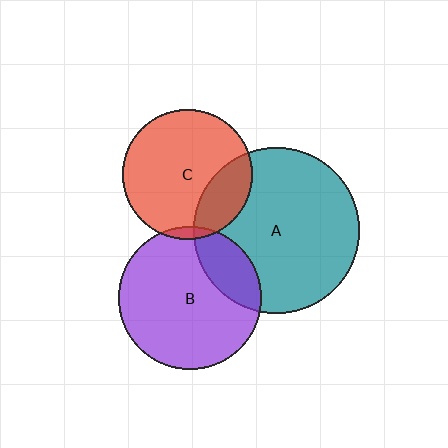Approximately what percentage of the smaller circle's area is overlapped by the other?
Approximately 25%.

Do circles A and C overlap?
Yes.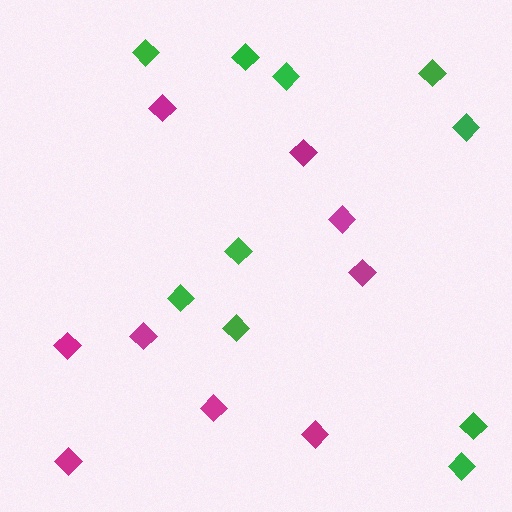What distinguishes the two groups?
There are 2 groups: one group of green diamonds (10) and one group of magenta diamonds (9).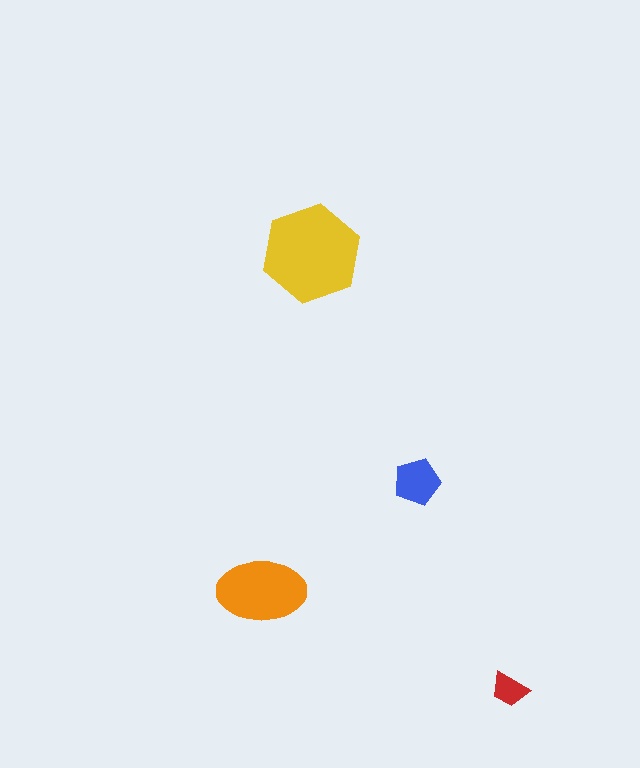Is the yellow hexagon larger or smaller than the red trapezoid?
Larger.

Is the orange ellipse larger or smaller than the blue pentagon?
Larger.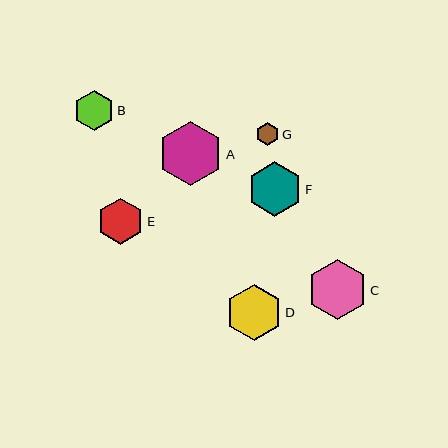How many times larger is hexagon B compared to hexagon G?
Hexagon B is approximately 1.8 times the size of hexagon G.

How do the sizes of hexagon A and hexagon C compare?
Hexagon A and hexagon C are approximately the same size.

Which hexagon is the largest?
Hexagon A is the largest with a size of approximately 64 pixels.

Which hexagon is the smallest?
Hexagon G is the smallest with a size of approximately 23 pixels.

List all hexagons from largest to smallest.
From largest to smallest: A, C, D, F, E, B, G.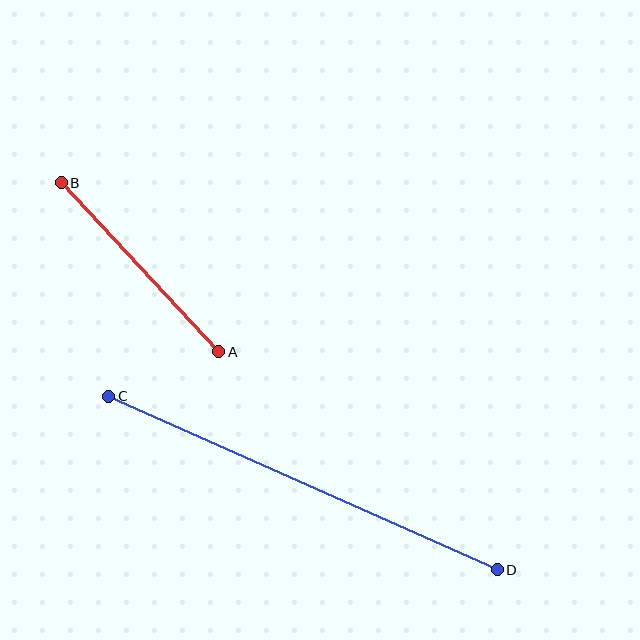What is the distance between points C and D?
The distance is approximately 426 pixels.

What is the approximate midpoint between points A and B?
The midpoint is at approximately (140, 267) pixels.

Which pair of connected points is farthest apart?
Points C and D are farthest apart.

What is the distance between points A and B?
The distance is approximately 231 pixels.